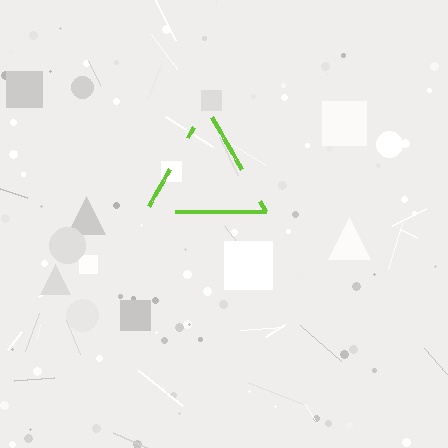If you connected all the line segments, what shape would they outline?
They would outline a triangle.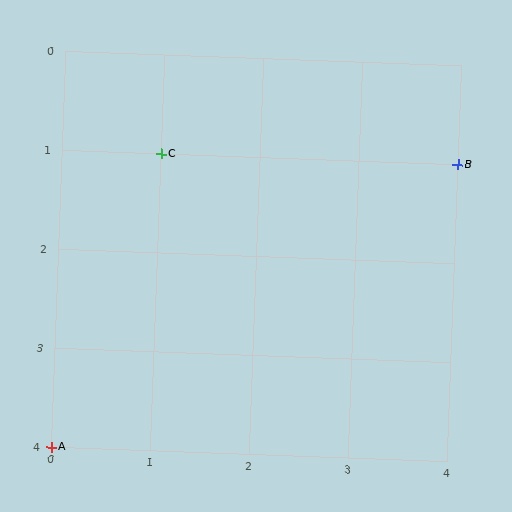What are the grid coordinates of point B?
Point B is at grid coordinates (4, 1).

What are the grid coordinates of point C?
Point C is at grid coordinates (1, 1).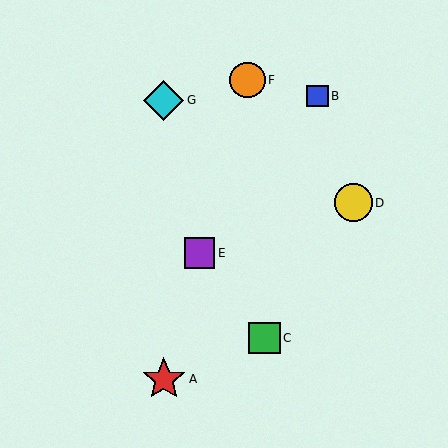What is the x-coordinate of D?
Object D is at x≈353.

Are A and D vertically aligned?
No, A is at x≈164 and D is at x≈353.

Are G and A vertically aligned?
Yes, both are at x≈164.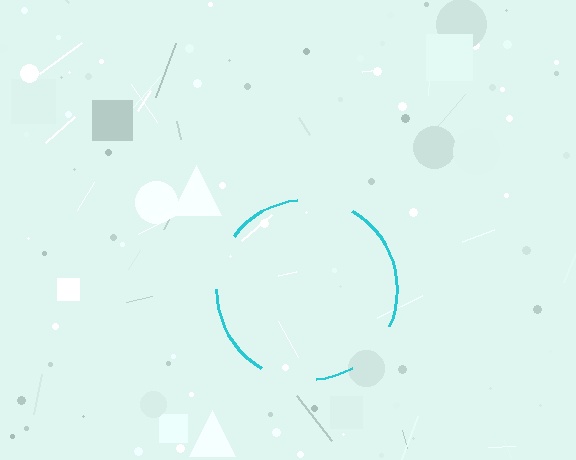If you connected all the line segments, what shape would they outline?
They would outline a circle.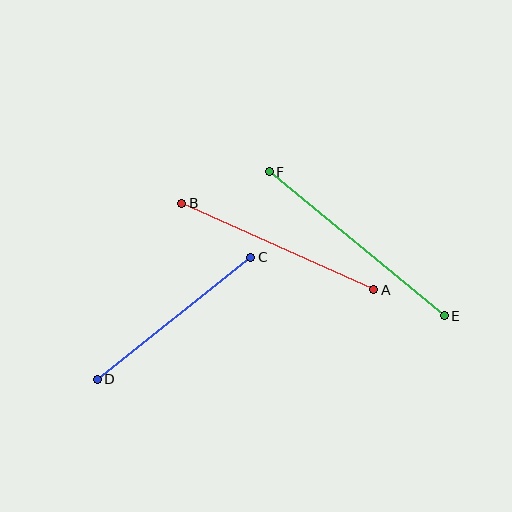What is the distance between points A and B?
The distance is approximately 210 pixels.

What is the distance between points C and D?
The distance is approximately 196 pixels.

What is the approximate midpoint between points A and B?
The midpoint is at approximately (278, 247) pixels.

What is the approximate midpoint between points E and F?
The midpoint is at approximately (357, 244) pixels.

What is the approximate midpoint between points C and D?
The midpoint is at approximately (174, 318) pixels.